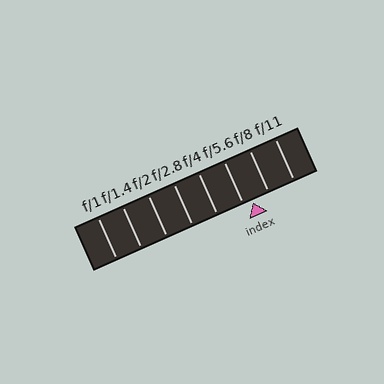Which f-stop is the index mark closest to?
The index mark is closest to f/5.6.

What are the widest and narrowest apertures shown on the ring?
The widest aperture shown is f/1 and the narrowest is f/11.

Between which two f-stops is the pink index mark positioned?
The index mark is between f/5.6 and f/8.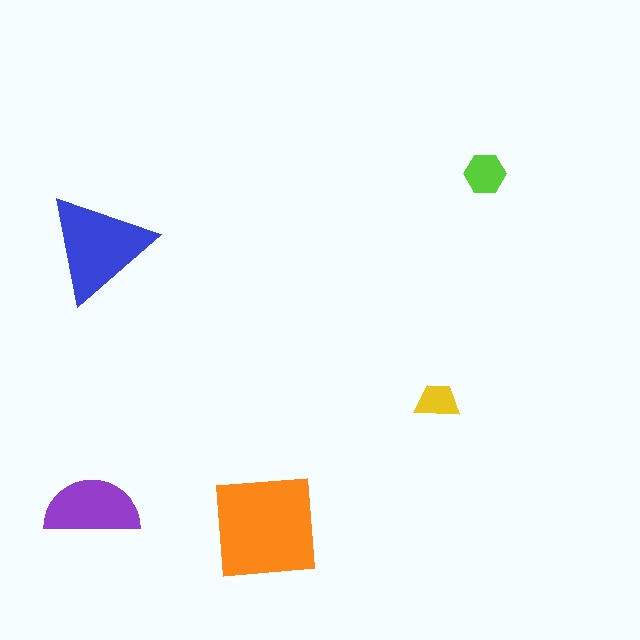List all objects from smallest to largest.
The yellow trapezoid, the lime hexagon, the purple semicircle, the blue triangle, the orange square.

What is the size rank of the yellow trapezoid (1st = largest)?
5th.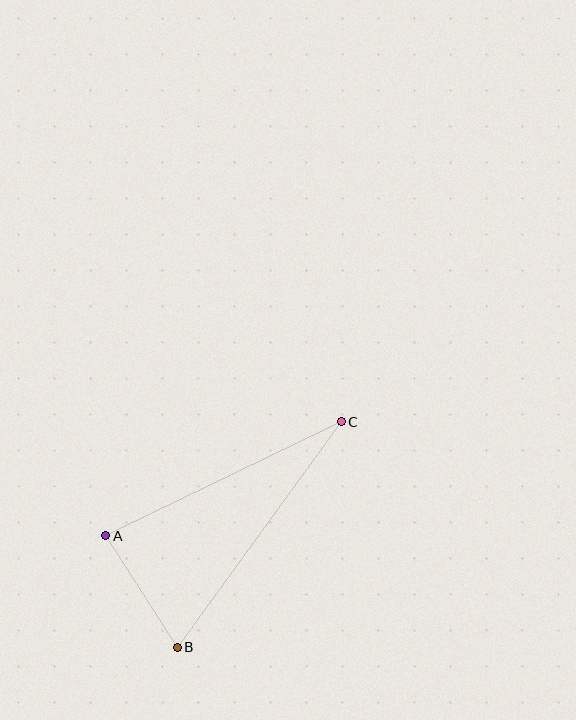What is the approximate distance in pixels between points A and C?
The distance between A and C is approximately 262 pixels.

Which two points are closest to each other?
Points A and B are closest to each other.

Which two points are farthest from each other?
Points B and C are farthest from each other.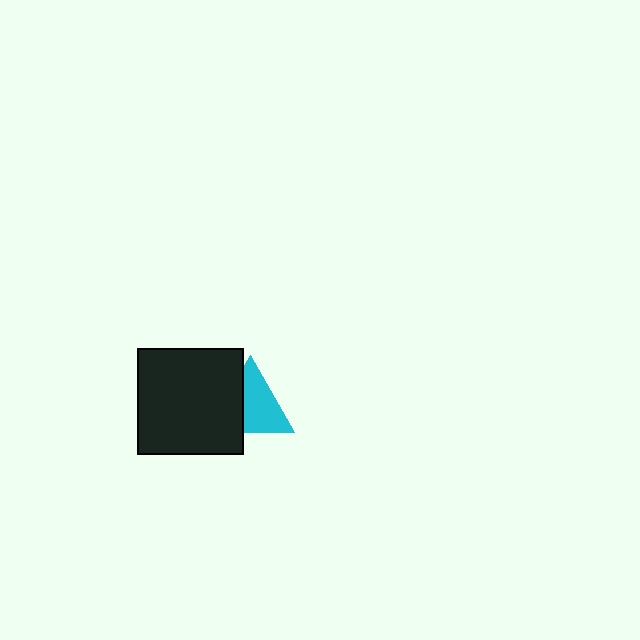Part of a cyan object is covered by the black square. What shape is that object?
It is a triangle.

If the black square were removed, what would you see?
You would see the complete cyan triangle.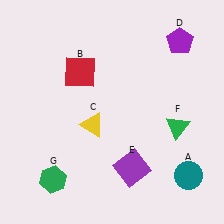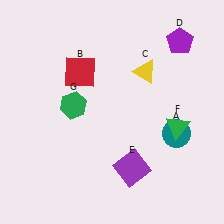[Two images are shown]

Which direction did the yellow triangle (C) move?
The yellow triangle (C) moved up.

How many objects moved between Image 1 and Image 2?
3 objects moved between the two images.